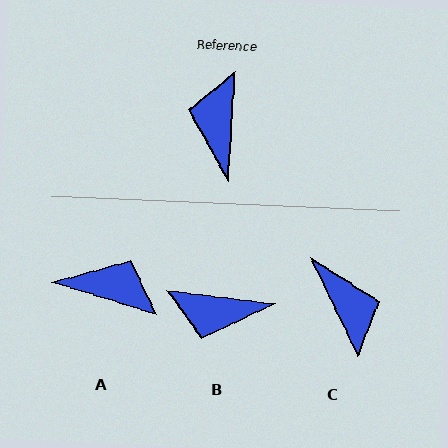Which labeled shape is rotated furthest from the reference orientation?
C, about 151 degrees away.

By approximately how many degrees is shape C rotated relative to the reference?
Approximately 151 degrees clockwise.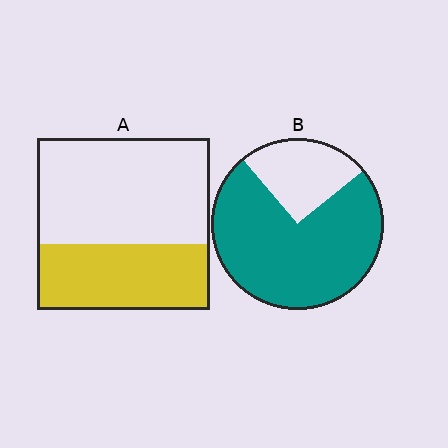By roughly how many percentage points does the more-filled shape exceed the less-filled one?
By roughly 35 percentage points (B over A).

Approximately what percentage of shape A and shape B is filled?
A is approximately 40% and B is approximately 75%.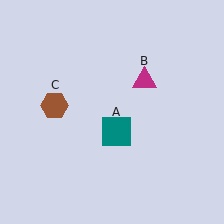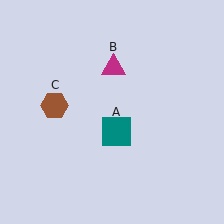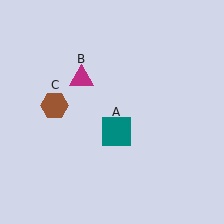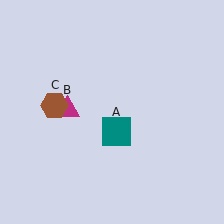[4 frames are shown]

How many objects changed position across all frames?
1 object changed position: magenta triangle (object B).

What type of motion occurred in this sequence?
The magenta triangle (object B) rotated counterclockwise around the center of the scene.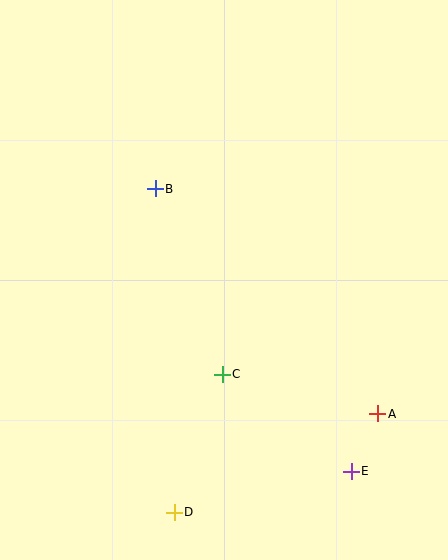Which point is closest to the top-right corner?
Point B is closest to the top-right corner.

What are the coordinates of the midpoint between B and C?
The midpoint between B and C is at (189, 282).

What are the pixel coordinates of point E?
Point E is at (351, 471).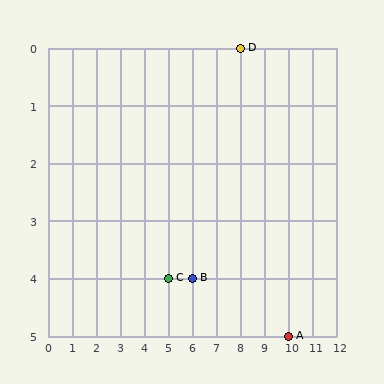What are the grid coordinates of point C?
Point C is at grid coordinates (5, 4).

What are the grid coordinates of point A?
Point A is at grid coordinates (10, 5).